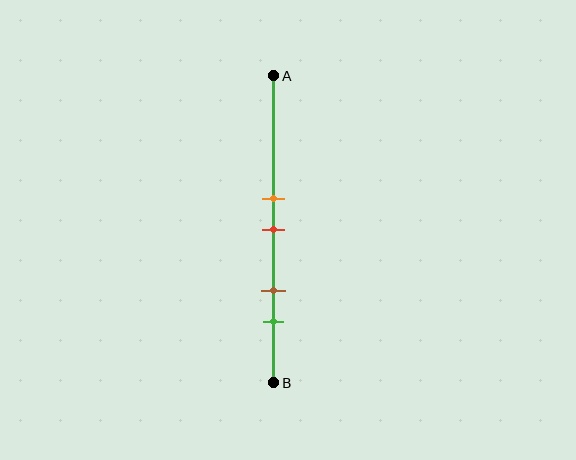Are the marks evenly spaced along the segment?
No, the marks are not evenly spaced.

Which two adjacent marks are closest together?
The orange and red marks are the closest adjacent pair.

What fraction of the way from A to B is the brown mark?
The brown mark is approximately 70% (0.7) of the way from A to B.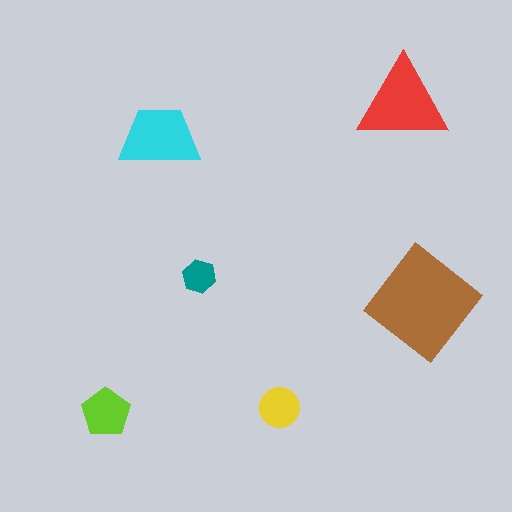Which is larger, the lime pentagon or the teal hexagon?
The lime pentagon.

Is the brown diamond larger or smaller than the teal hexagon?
Larger.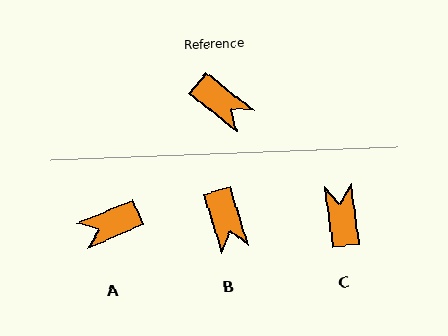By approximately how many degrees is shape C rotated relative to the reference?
Approximately 135 degrees counter-clockwise.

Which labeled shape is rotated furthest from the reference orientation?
C, about 135 degrees away.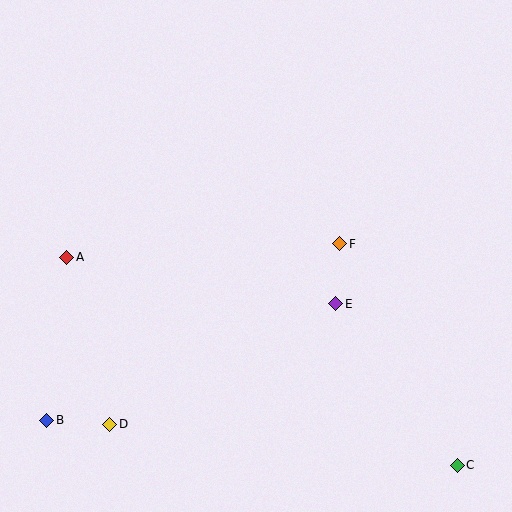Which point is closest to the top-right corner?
Point F is closest to the top-right corner.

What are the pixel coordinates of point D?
Point D is at (110, 424).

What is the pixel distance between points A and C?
The distance between A and C is 443 pixels.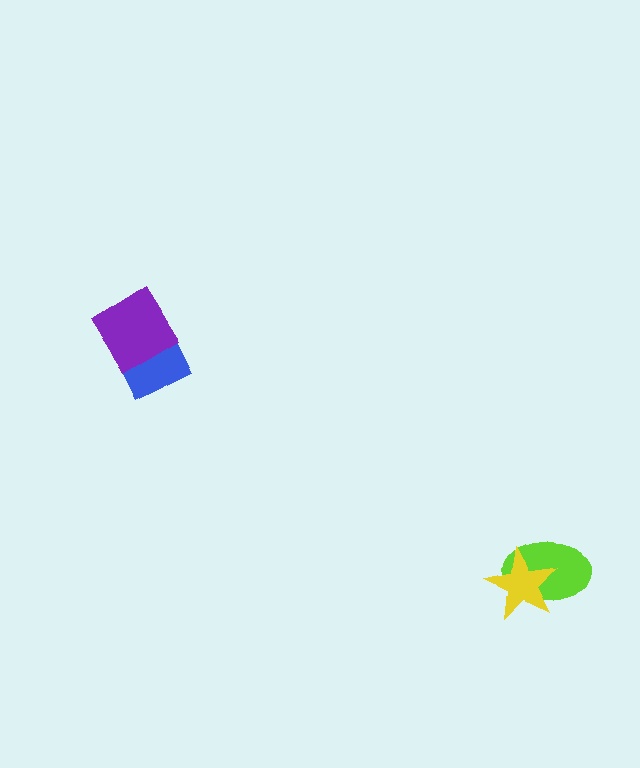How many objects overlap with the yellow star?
1 object overlaps with the yellow star.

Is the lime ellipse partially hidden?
Yes, it is partially covered by another shape.